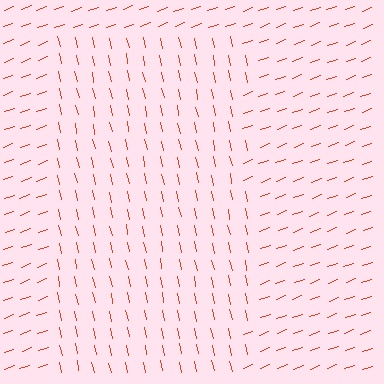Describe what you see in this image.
The image is filled with small red line segments. A rectangle region in the image has lines oriented differently from the surrounding lines, creating a visible texture boundary.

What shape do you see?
I see a rectangle.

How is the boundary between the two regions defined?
The boundary is defined purely by a change in line orientation (approximately 82 degrees difference). All lines are the same color and thickness.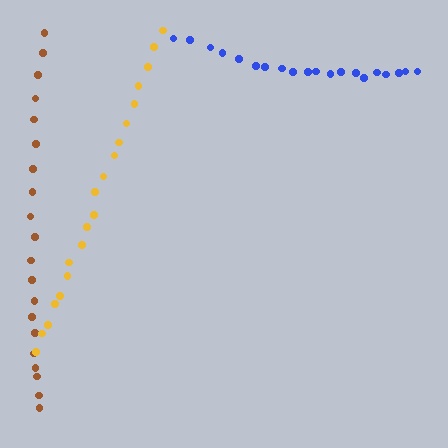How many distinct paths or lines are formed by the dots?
There are 3 distinct paths.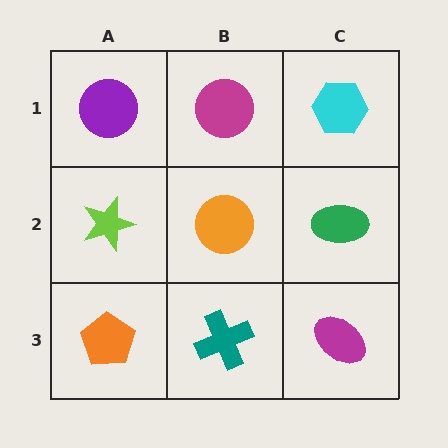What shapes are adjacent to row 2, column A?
A purple circle (row 1, column A), an orange pentagon (row 3, column A), an orange circle (row 2, column B).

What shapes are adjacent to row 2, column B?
A magenta circle (row 1, column B), a teal cross (row 3, column B), a lime star (row 2, column A), a green ellipse (row 2, column C).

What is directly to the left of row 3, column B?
An orange pentagon.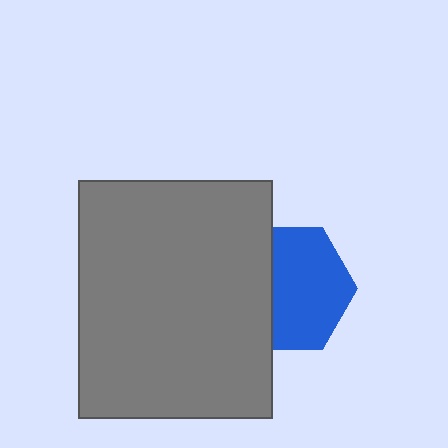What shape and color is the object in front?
The object in front is a gray rectangle.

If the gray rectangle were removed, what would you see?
You would see the complete blue hexagon.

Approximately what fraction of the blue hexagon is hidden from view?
Roughly 37% of the blue hexagon is hidden behind the gray rectangle.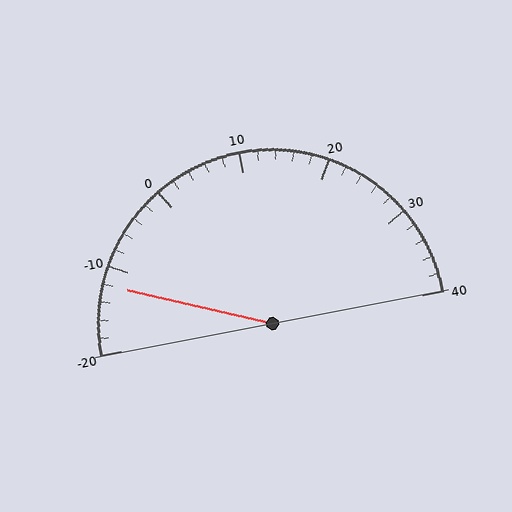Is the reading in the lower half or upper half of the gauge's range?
The reading is in the lower half of the range (-20 to 40).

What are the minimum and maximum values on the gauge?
The gauge ranges from -20 to 40.